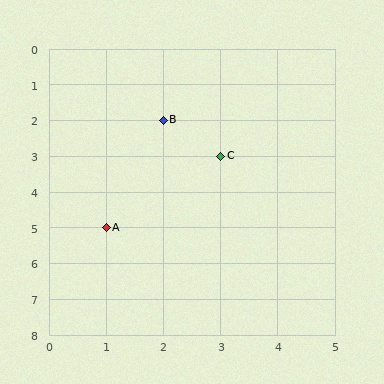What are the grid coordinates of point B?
Point B is at grid coordinates (2, 2).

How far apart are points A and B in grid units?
Points A and B are 1 column and 3 rows apart (about 3.2 grid units diagonally).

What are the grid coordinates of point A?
Point A is at grid coordinates (1, 5).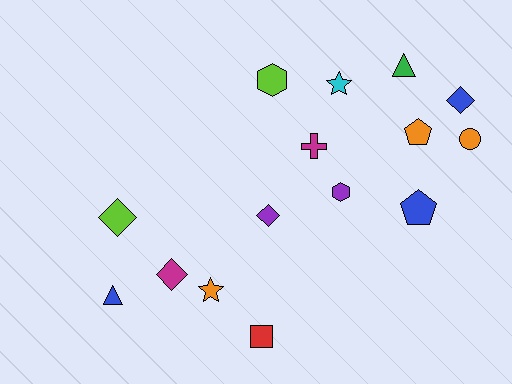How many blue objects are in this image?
There are 3 blue objects.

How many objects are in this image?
There are 15 objects.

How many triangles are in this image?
There are 2 triangles.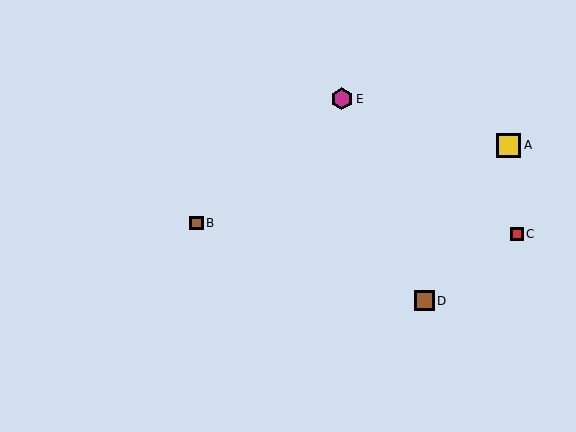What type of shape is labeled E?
Shape E is a magenta hexagon.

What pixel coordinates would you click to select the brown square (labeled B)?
Click at (197, 223) to select the brown square B.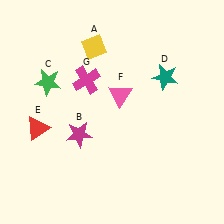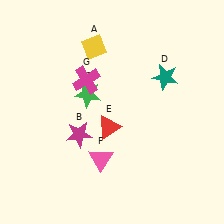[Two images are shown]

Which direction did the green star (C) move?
The green star (C) moved right.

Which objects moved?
The objects that moved are: the green star (C), the red triangle (E), the pink triangle (F).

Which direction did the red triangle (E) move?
The red triangle (E) moved right.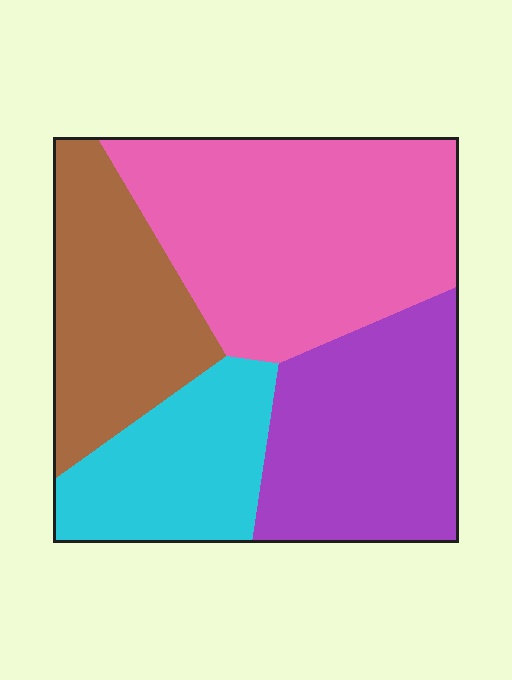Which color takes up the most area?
Pink, at roughly 35%.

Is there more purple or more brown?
Purple.